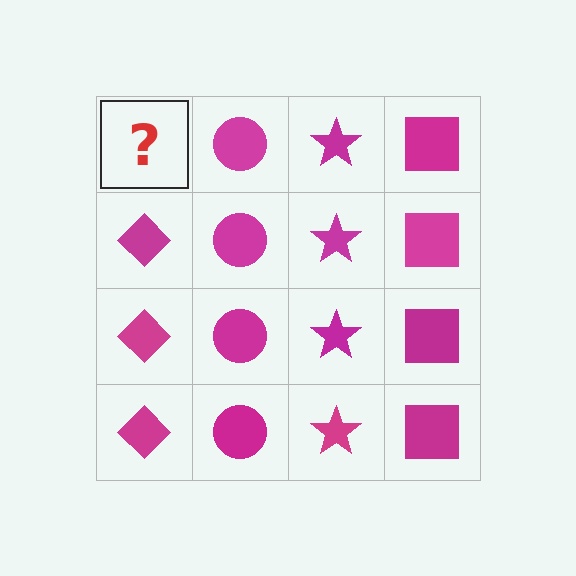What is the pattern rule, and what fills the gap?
The rule is that each column has a consistent shape. The gap should be filled with a magenta diamond.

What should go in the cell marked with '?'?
The missing cell should contain a magenta diamond.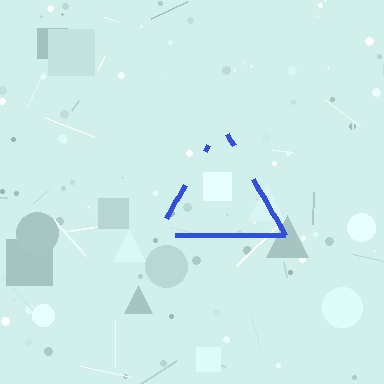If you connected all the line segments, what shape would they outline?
They would outline a triangle.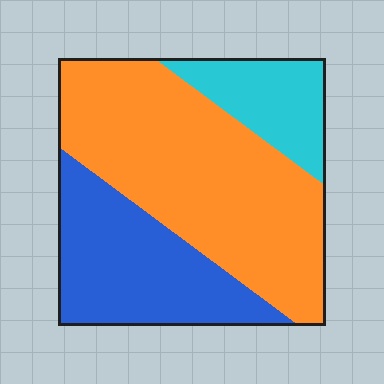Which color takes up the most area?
Orange, at roughly 55%.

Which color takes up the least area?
Cyan, at roughly 15%.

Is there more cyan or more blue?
Blue.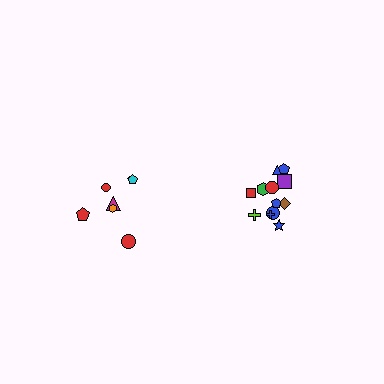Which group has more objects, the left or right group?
The right group.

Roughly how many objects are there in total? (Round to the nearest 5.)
Roughly 20 objects in total.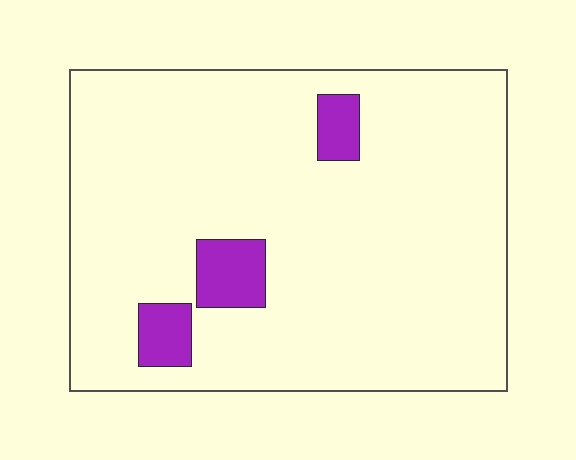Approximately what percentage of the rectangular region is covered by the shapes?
Approximately 10%.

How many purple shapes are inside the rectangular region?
3.